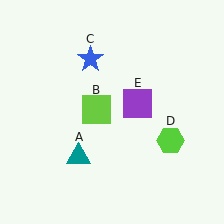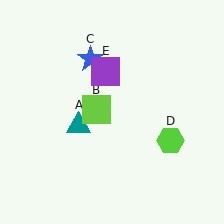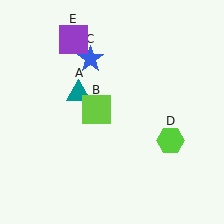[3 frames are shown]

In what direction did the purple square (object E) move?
The purple square (object E) moved up and to the left.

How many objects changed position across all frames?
2 objects changed position: teal triangle (object A), purple square (object E).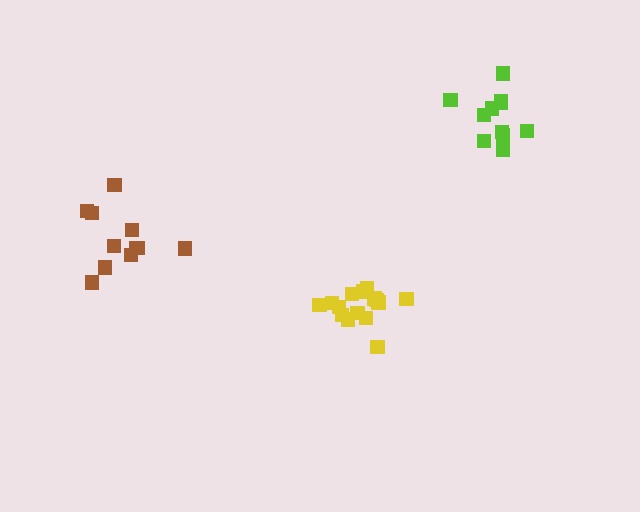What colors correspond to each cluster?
The clusters are colored: lime, brown, yellow.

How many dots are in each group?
Group 1: 11 dots, Group 2: 11 dots, Group 3: 15 dots (37 total).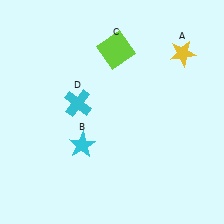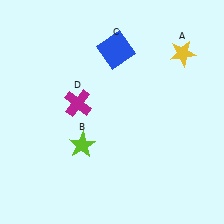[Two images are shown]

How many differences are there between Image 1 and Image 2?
There are 3 differences between the two images.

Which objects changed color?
B changed from cyan to lime. C changed from lime to blue. D changed from cyan to magenta.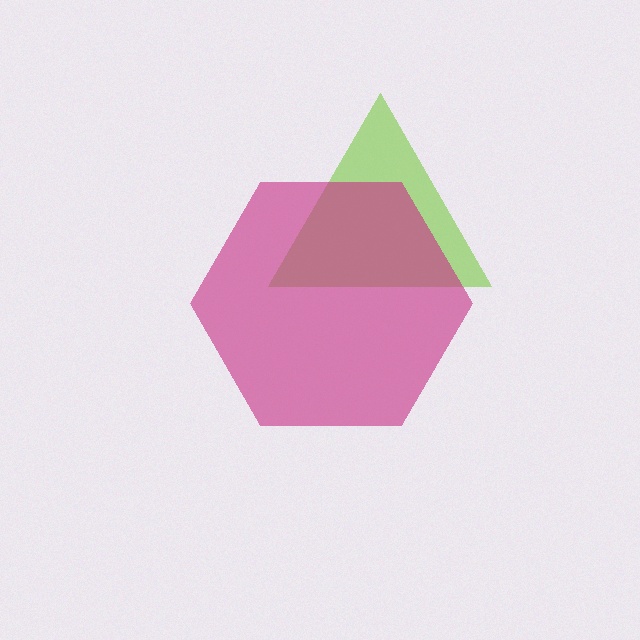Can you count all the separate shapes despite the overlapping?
Yes, there are 2 separate shapes.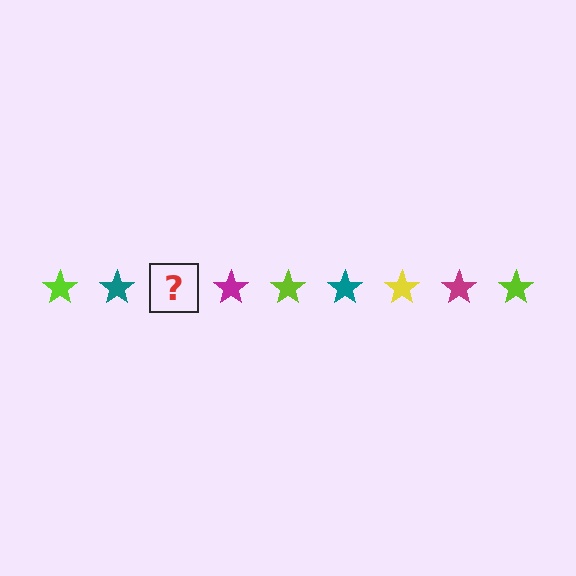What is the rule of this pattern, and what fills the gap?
The rule is that the pattern cycles through lime, teal, yellow, magenta stars. The gap should be filled with a yellow star.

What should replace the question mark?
The question mark should be replaced with a yellow star.